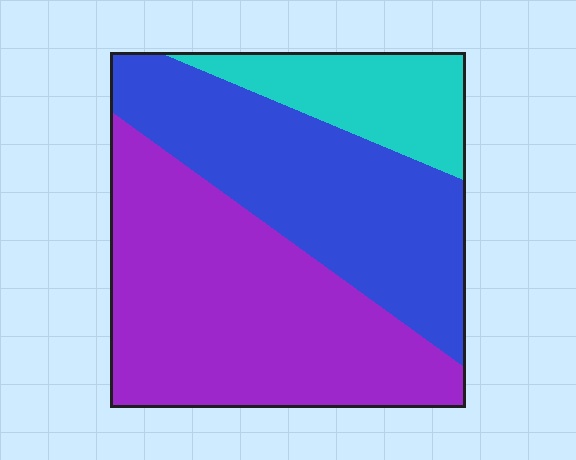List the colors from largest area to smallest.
From largest to smallest: purple, blue, cyan.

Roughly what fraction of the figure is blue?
Blue takes up about three eighths (3/8) of the figure.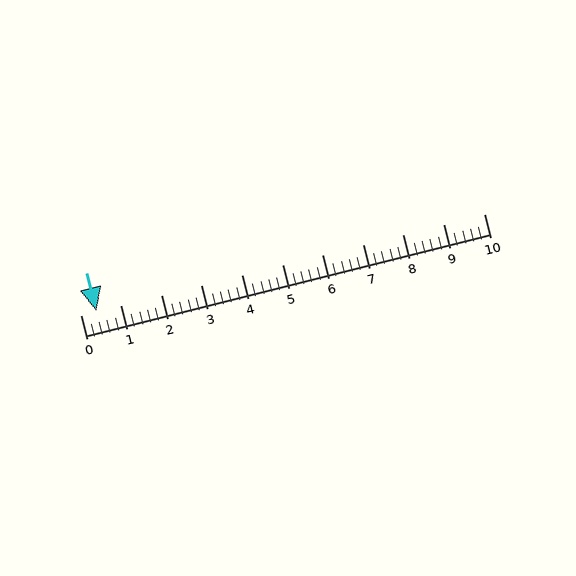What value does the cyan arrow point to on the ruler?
The cyan arrow points to approximately 0.4.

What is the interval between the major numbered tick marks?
The major tick marks are spaced 1 units apart.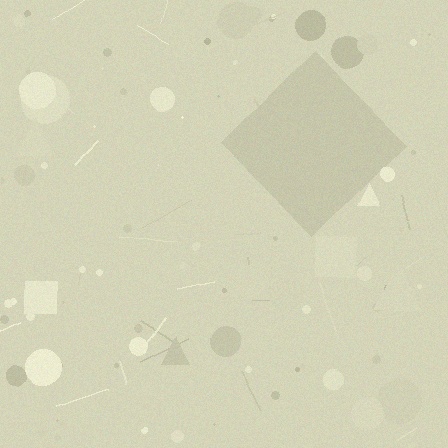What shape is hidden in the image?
A diamond is hidden in the image.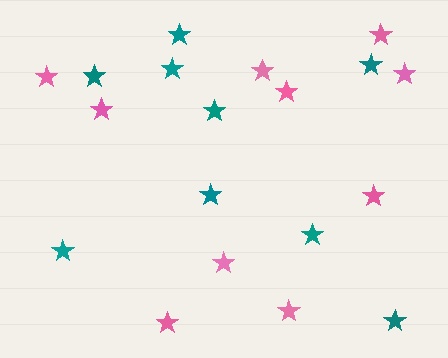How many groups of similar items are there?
There are 2 groups: one group of teal stars (9) and one group of pink stars (10).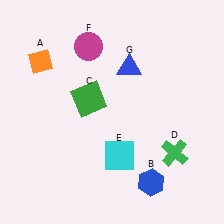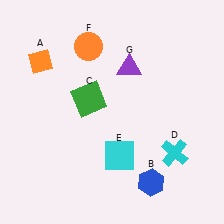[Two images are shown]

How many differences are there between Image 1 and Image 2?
There are 3 differences between the two images.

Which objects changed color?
D changed from green to cyan. F changed from magenta to orange. G changed from blue to purple.